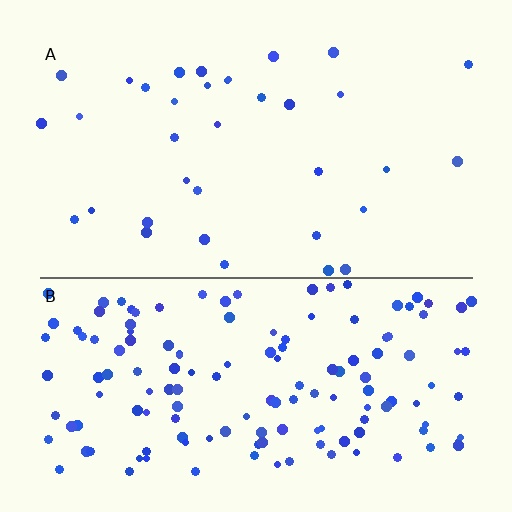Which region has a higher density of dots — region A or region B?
B (the bottom).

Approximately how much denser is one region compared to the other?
Approximately 4.3× — region B over region A.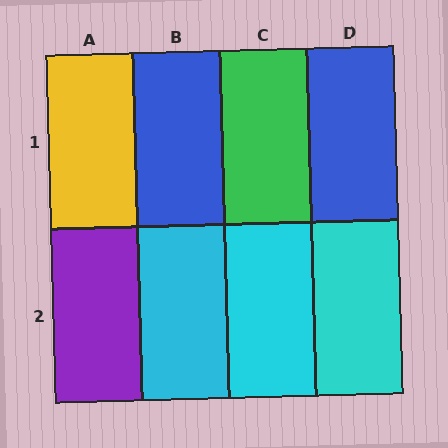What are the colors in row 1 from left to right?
Yellow, blue, green, blue.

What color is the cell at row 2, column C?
Cyan.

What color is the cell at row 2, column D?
Cyan.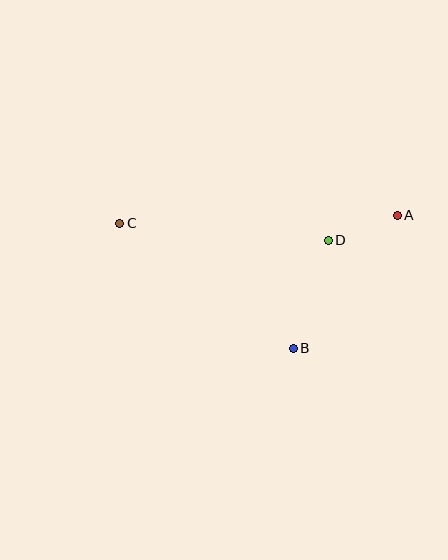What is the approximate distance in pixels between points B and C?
The distance between B and C is approximately 214 pixels.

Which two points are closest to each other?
Points A and D are closest to each other.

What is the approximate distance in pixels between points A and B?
The distance between A and B is approximately 169 pixels.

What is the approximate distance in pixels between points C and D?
The distance between C and D is approximately 209 pixels.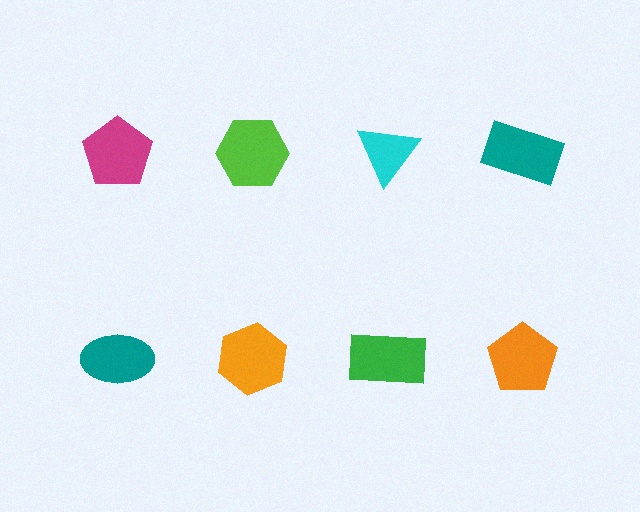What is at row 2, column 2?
An orange hexagon.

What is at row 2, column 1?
A teal ellipse.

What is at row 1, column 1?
A magenta pentagon.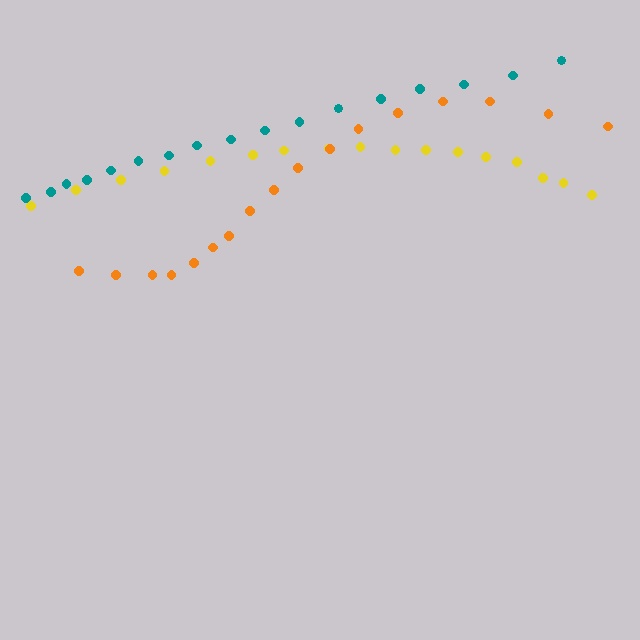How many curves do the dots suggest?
There are 3 distinct paths.